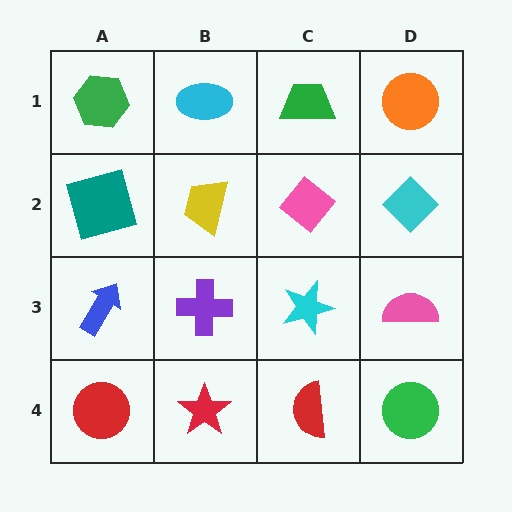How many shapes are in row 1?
4 shapes.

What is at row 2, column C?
A pink diamond.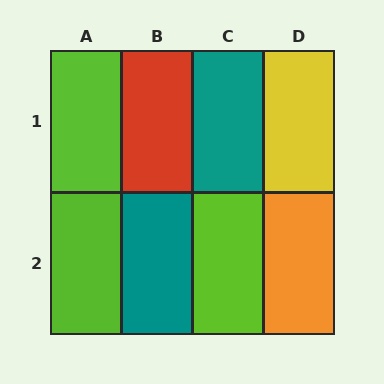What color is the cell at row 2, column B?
Teal.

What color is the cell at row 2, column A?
Lime.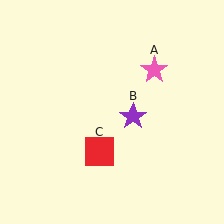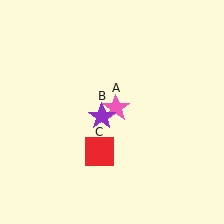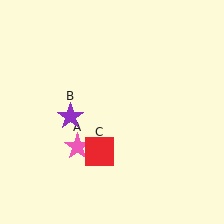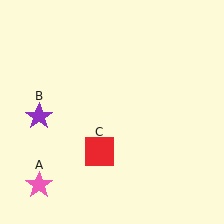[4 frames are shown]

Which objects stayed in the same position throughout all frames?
Red square (object C) remained stationary.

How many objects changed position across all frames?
2 objects changed position: pink star (object A), purple star (object B).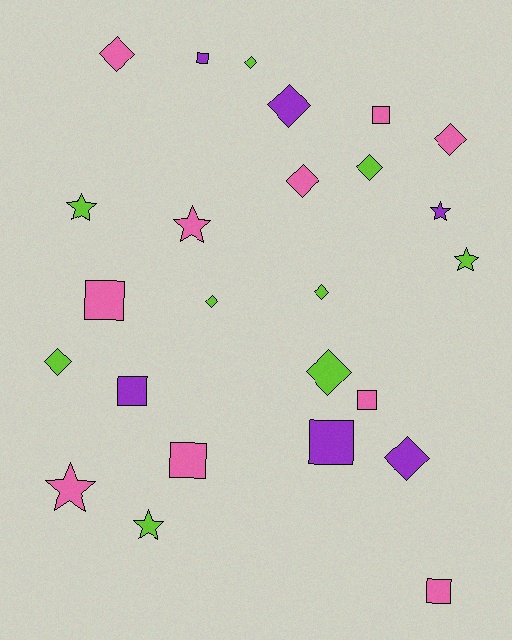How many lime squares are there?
There are no lime squares.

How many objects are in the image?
There are 25 objects.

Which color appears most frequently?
Pink, with 10 objects.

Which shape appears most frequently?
Diamond, with 11 objects.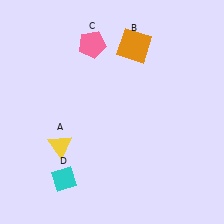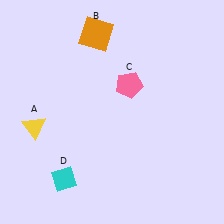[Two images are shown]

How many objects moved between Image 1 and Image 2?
3 objects moved between the two images.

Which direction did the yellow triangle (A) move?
The yellow triangle (A) moved left.